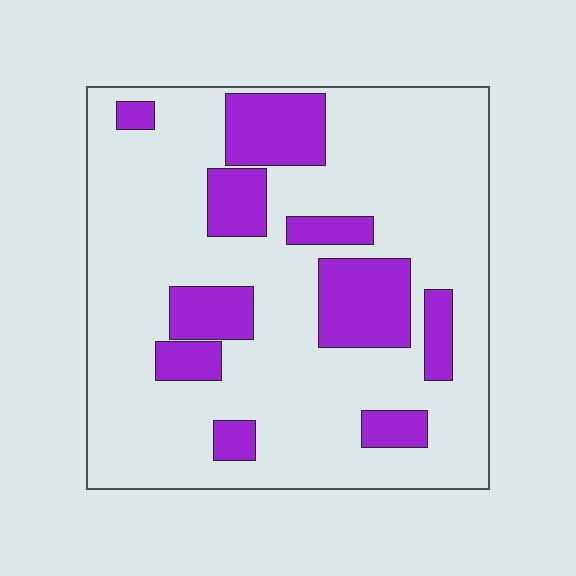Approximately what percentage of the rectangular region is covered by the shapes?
Approximately 25%.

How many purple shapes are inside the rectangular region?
10.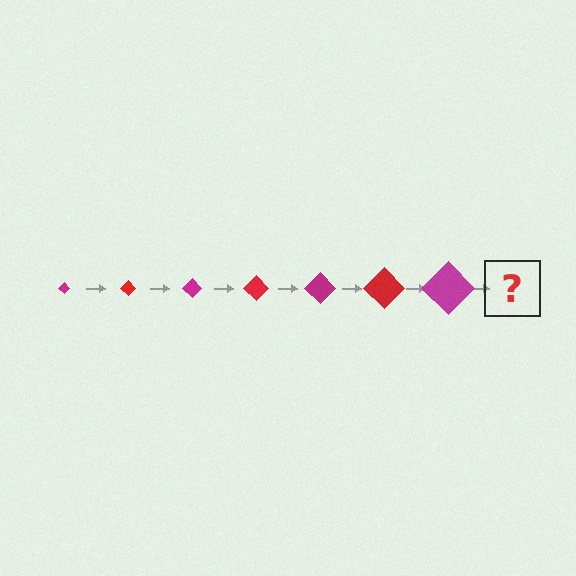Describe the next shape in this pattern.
It should be a red diamond, larger than the previous one.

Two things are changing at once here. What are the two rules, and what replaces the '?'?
The two rules are that the diamond grows larger each step and the color cycles through magenta and red. The '?' should be a red diamond, larger than the previous one.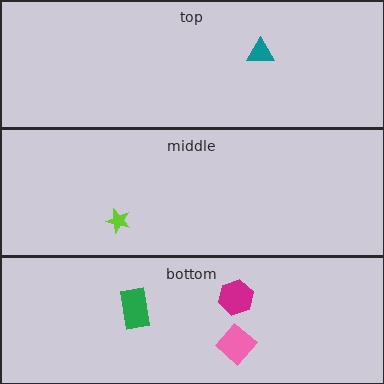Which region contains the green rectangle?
The bottom region.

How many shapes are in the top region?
1.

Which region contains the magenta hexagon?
The bottom region.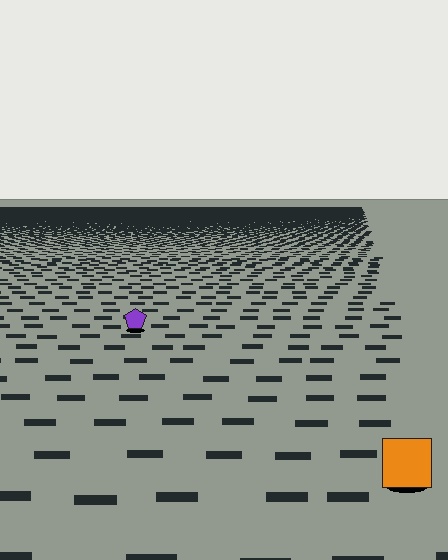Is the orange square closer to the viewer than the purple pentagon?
Yes. The orange square is closer — you can tell from the texture gradient: the ground texture is coarser near it.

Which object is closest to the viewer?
The orange square is closest. The texture marks near it are larger and more spread out.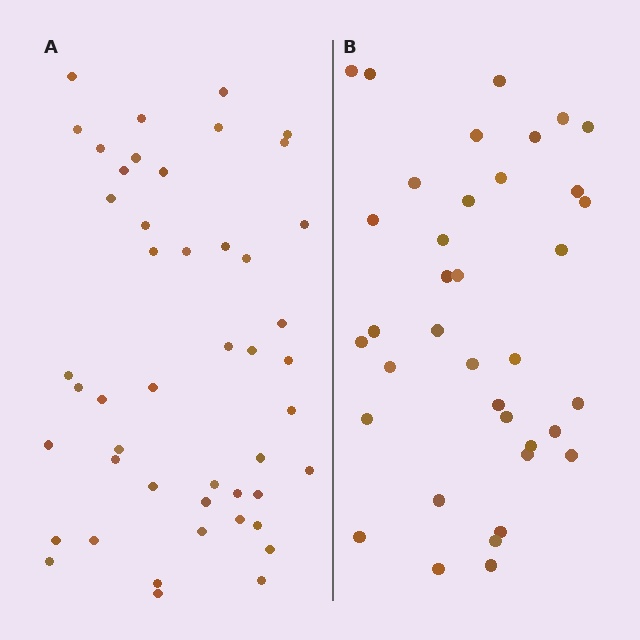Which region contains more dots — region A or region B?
Region A (the left region) has more dots.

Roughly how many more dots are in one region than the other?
Region A has roughly 10 or so more dots than region B.